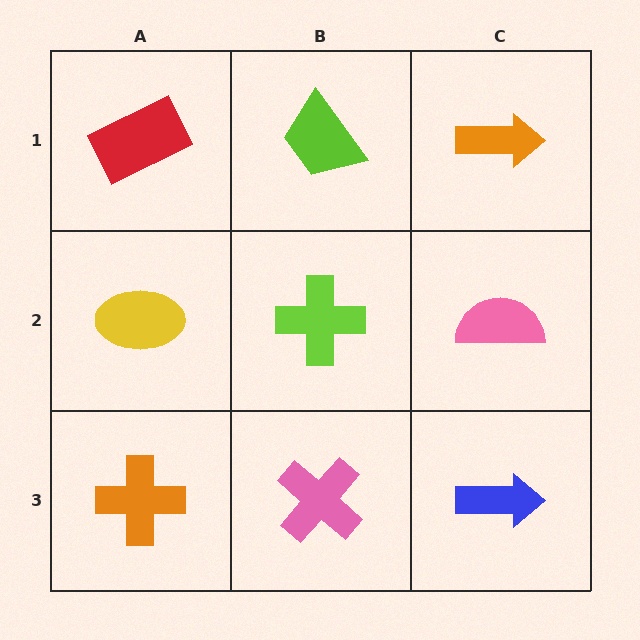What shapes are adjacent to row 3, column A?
A yellow ellipse (row 2, column A), a pink cross (row 3, column B).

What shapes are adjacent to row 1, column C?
A pink semicircle (row 2, column C), a lime trapezoid (row 1, column B).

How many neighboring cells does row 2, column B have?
4.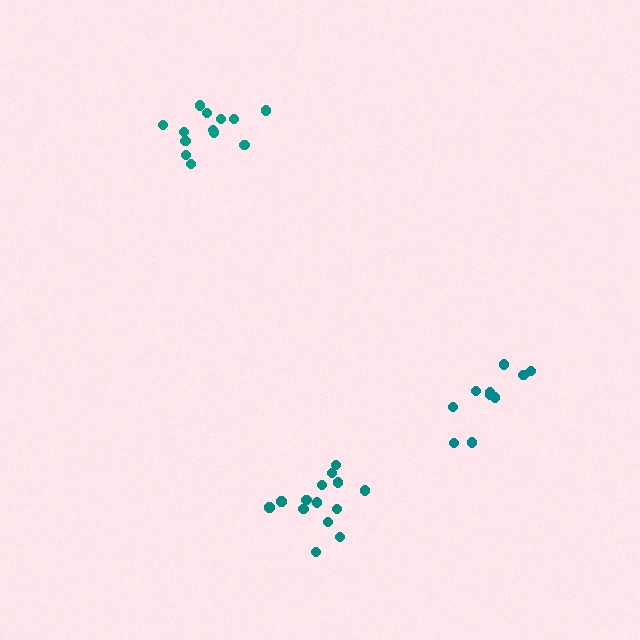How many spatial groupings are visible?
There are 3 spatial groupings.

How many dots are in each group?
Group 1: 10 dots, Group 2: 13 dots, Group 3: 14 dots (37 total).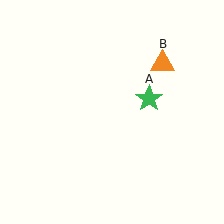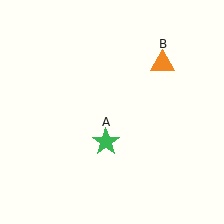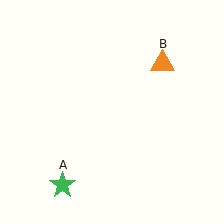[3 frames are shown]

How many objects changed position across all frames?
1 object changed position: green star (object A).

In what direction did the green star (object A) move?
The green star (object A) moved down and to the left.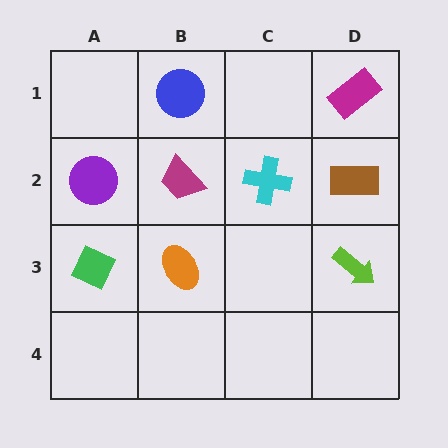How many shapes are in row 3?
3 shapes.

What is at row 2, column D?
A brown rectangle.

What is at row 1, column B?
A blue circle.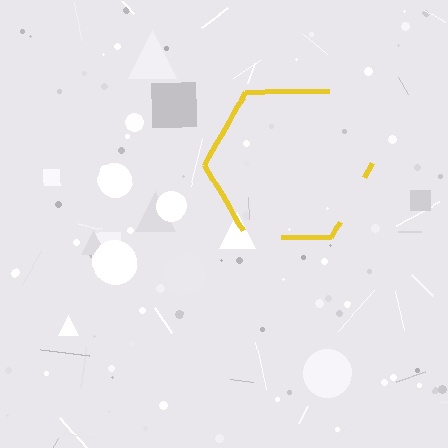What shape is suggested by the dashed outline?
The dashed outline suggests a hexagon.